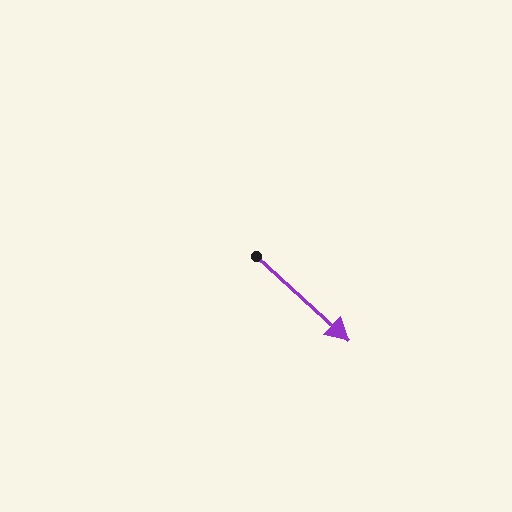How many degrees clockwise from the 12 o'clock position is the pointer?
Approximately 132 degrees.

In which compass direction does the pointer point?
Southeast.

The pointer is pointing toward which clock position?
Roughly 4 o'clock.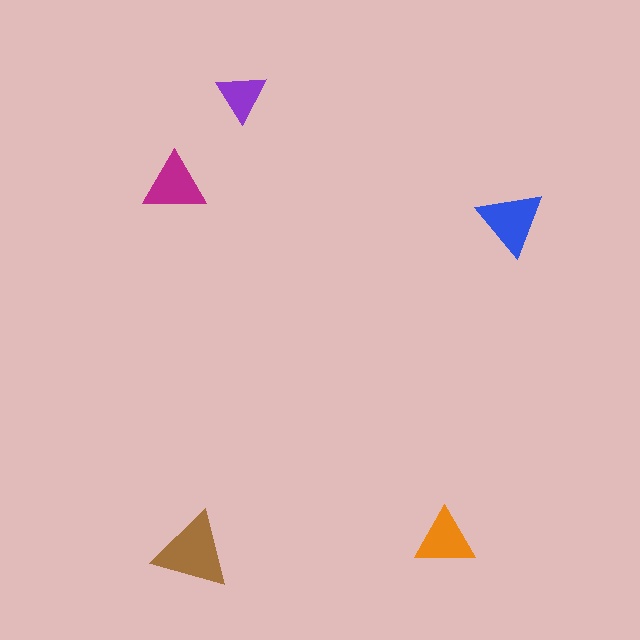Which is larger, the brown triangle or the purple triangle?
The brown one.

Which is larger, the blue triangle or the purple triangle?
The blue one.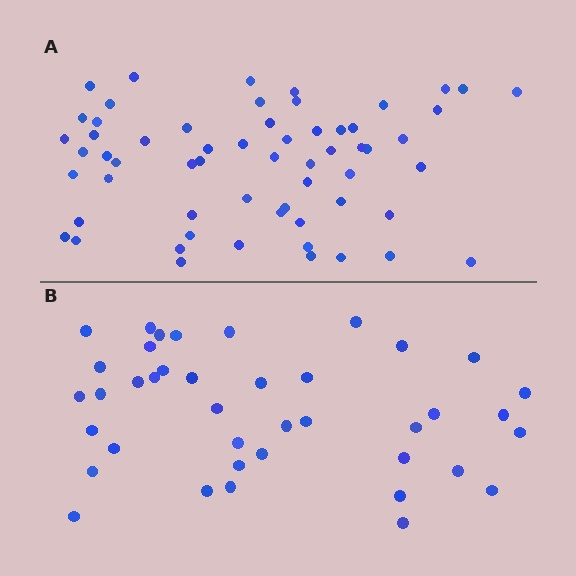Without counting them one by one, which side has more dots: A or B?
Region A (the top region) has more dots.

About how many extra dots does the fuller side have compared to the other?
Region A has approximately 20 more dots than region B.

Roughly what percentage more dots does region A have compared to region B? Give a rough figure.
About 50% more.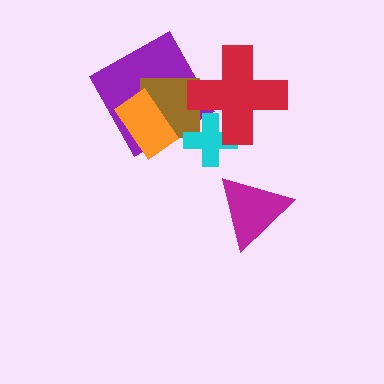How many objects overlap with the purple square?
3 objects overlap with the purple square.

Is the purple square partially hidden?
Yes, it is partially covered by another shape.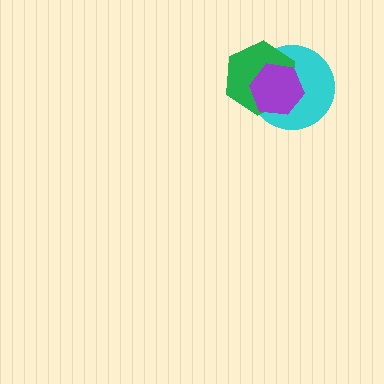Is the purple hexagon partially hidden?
No, no other shape covers it.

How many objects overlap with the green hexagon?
2 objects overlap with the green hexagon.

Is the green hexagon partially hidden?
Yes, it is partially covered by another shape.